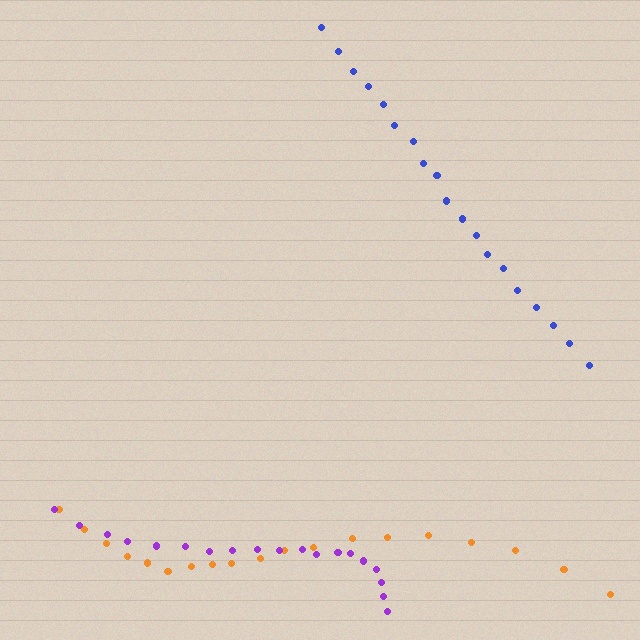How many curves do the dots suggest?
There are 3 distinct paths.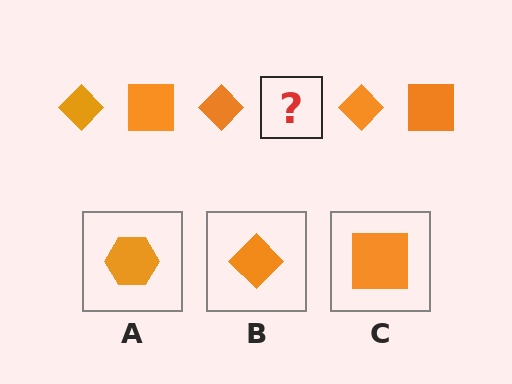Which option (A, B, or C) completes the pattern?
C.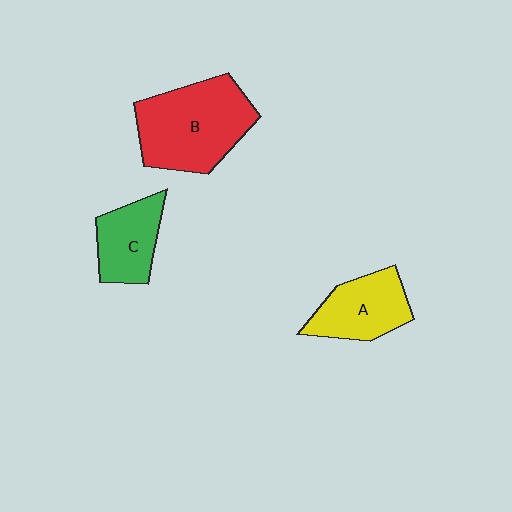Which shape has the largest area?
Shape B (red).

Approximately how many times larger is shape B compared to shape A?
Approximately 1.6 times.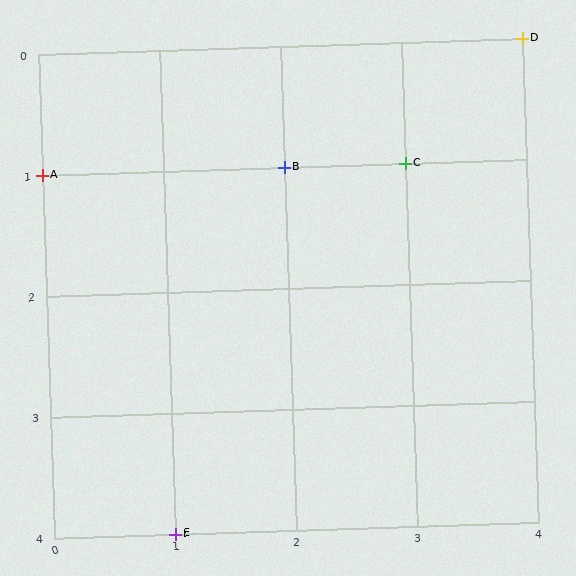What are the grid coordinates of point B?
Point B is at grid coordinates (2, 1).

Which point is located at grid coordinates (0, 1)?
Point A is at (0, 1).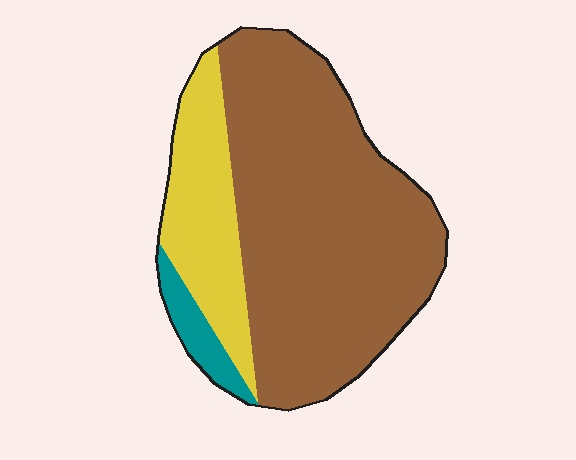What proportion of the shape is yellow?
Yellow covers 22% of the shape.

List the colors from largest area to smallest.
From largest to smallest: brown, yellow, teal.